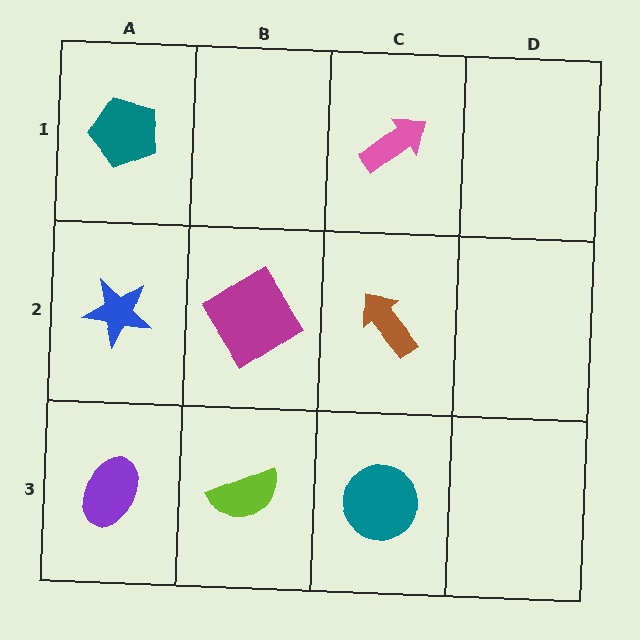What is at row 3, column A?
A purple ellipse.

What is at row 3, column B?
A lime semicircle.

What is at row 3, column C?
A teal circle.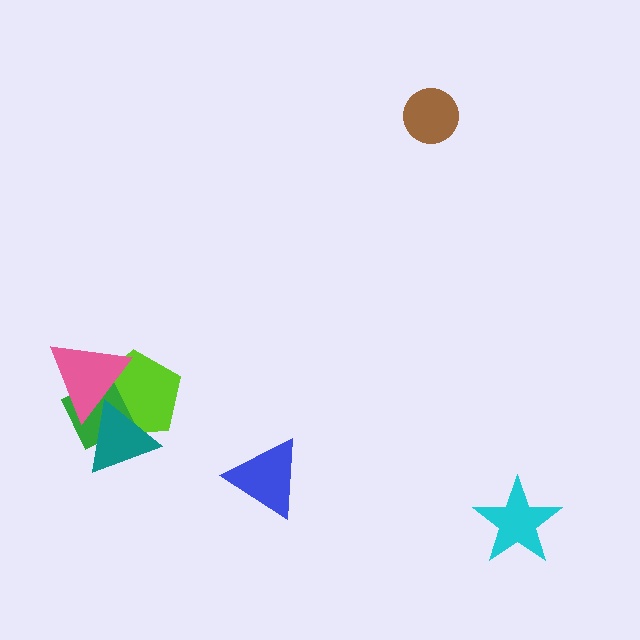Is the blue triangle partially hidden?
No, no other shape covers it.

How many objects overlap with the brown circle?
0 objects overlap with the brown circle.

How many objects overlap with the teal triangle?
3 objects overlap with the teal triangle.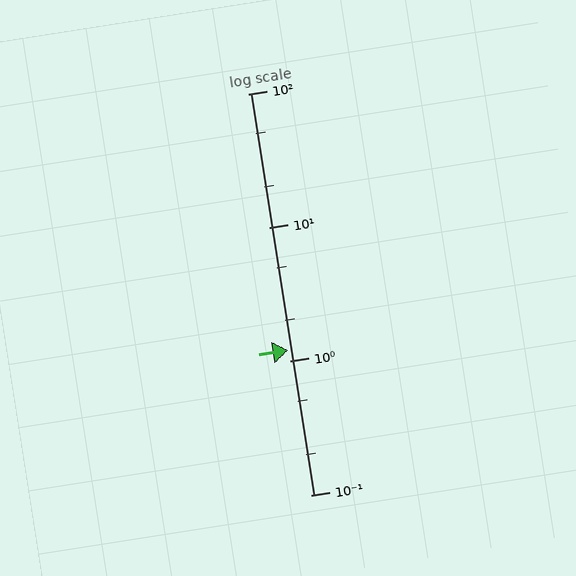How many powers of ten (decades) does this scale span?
The scale spans 3 decades, from 0.1 to 100.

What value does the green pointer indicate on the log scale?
The pointer indicates approximately 1.2.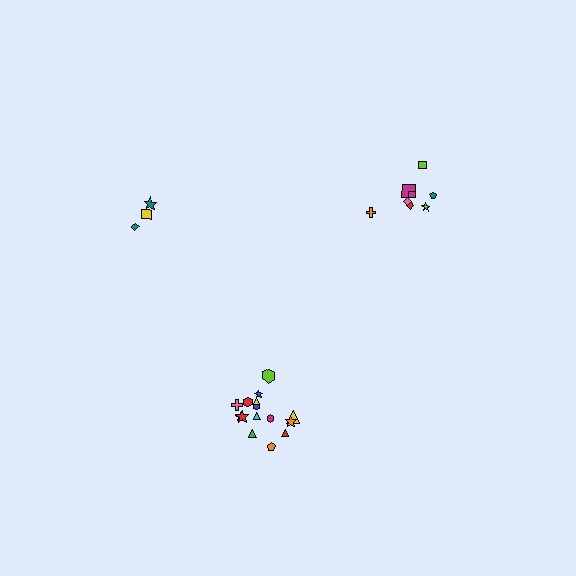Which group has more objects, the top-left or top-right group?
The top-right group.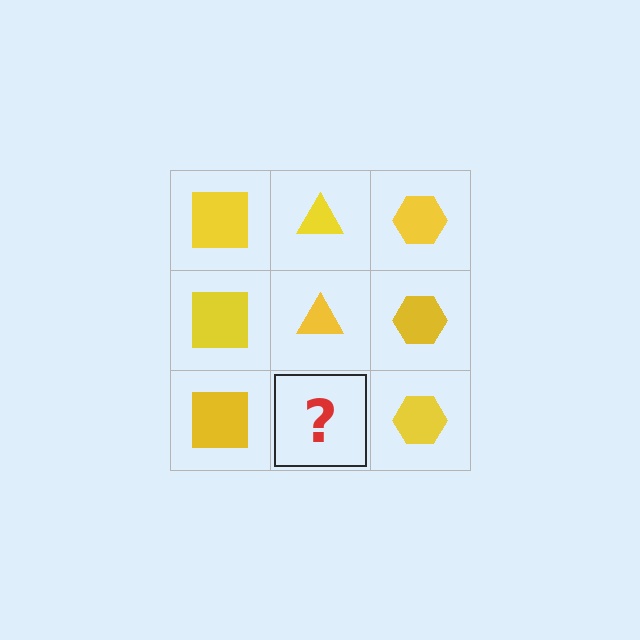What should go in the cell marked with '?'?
The missing cell should contain a yellow triangle.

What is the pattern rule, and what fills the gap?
The rule is that each column has a consistent shape. The gap should be filled with a yellow triangle.